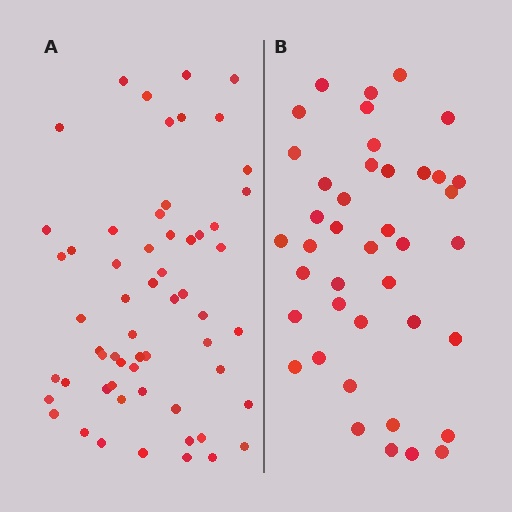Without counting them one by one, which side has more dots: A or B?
Region A (the left region) has more dots.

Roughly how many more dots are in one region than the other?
Region A has approximately 20 more dots than region B.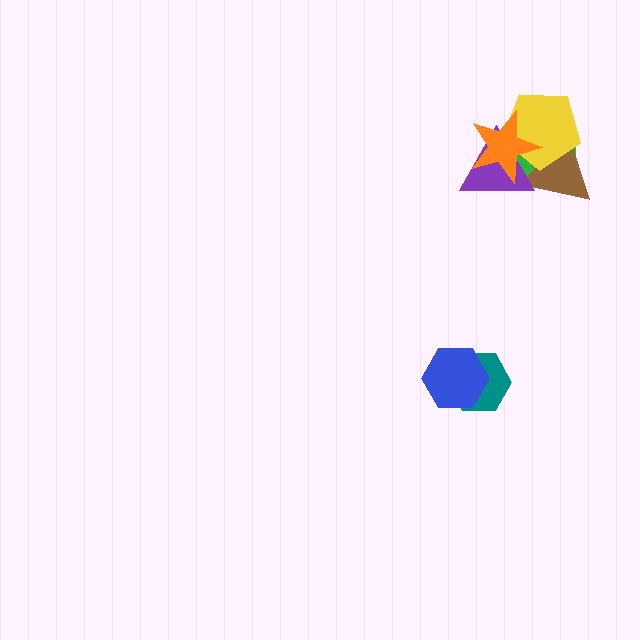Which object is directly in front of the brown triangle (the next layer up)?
The yellow pentagon is directly in front of the brown triangle.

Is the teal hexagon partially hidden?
Yes, it is partially covered by another shape.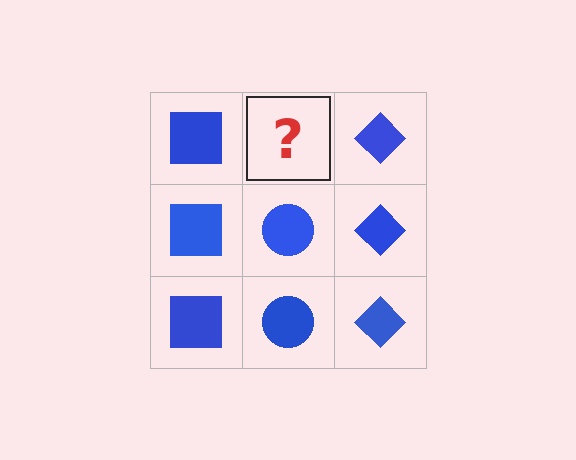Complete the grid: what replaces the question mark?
The question mark should be replaced with a blue circle.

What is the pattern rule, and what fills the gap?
The rule is that each column has a consistent shape. The gap should be filled with a blue circle.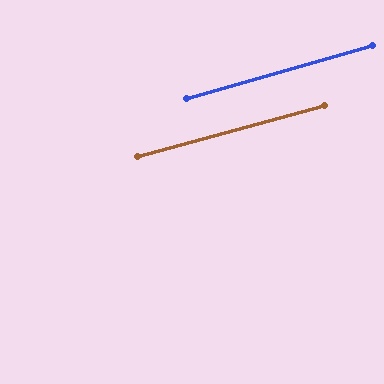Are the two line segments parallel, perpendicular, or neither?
Parallel — their directions differ by only 0.6°.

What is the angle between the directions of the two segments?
Approximately 1 degree.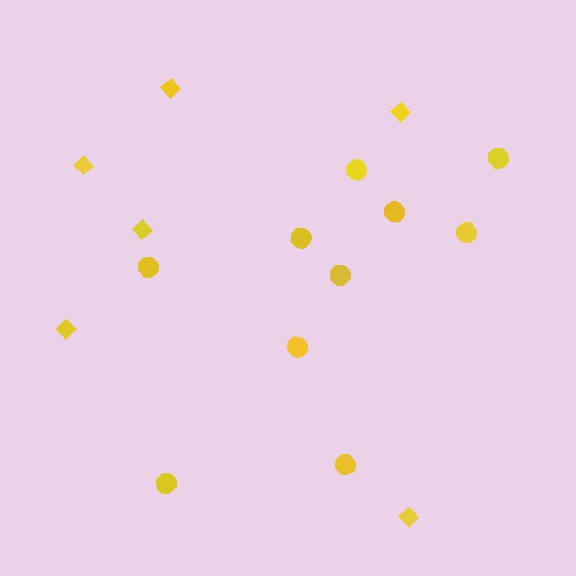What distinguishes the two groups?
There are 2 groups: one group of circles (10) and one group of diamonds (6).